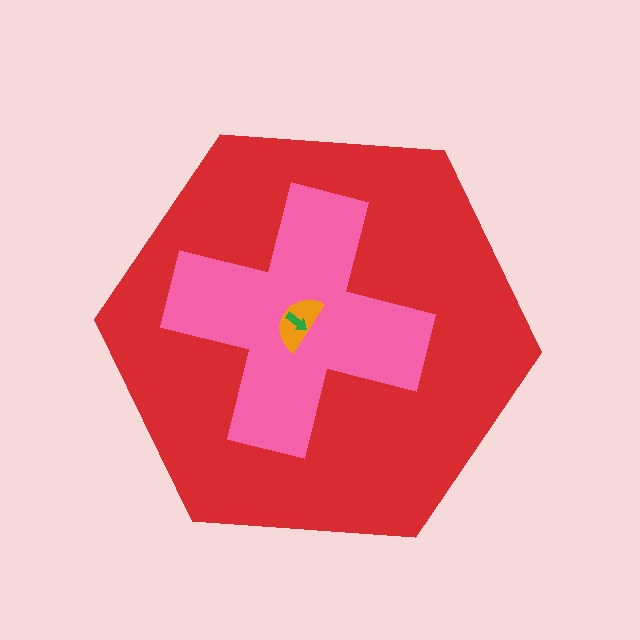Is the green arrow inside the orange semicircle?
Yes.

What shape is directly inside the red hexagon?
The pink cross.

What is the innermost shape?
The green arrow.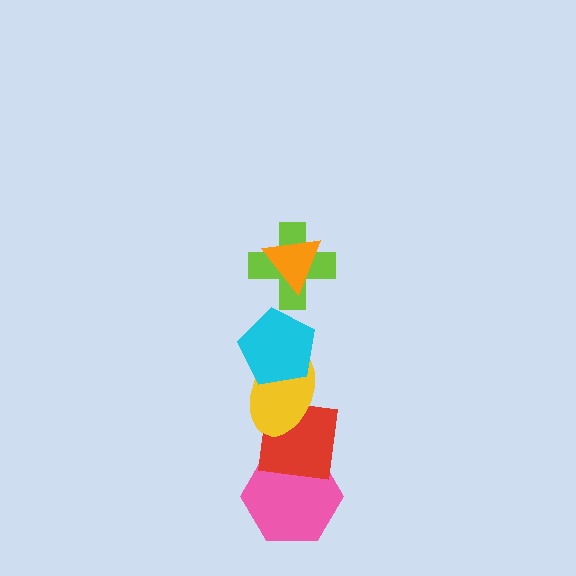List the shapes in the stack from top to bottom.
From top to bottom: the orange triangle, the lime cross, the cyan pentagon, the yellow ellipse, the red square, the pink hexagon.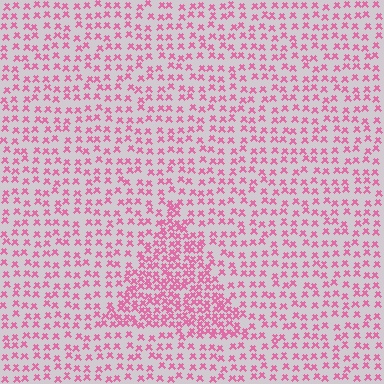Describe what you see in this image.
The image contains small pink elements arranged at two different densities. A triangle-shaped region is visible where the elements are more densely packed than the surrounding area.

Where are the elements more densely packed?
The elements are more densely packed inside the triangle boundary.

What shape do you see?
I see a triangle.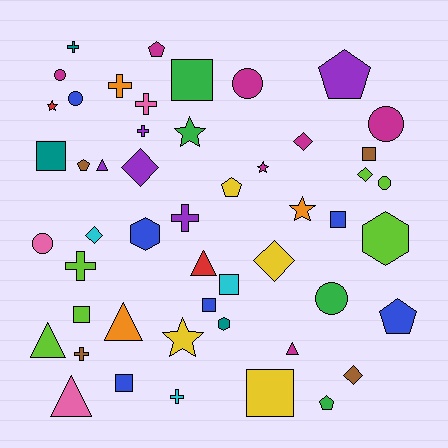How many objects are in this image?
There are 50 objects.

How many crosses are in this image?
There are 8 crosses.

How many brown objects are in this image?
There are 4 brown objects.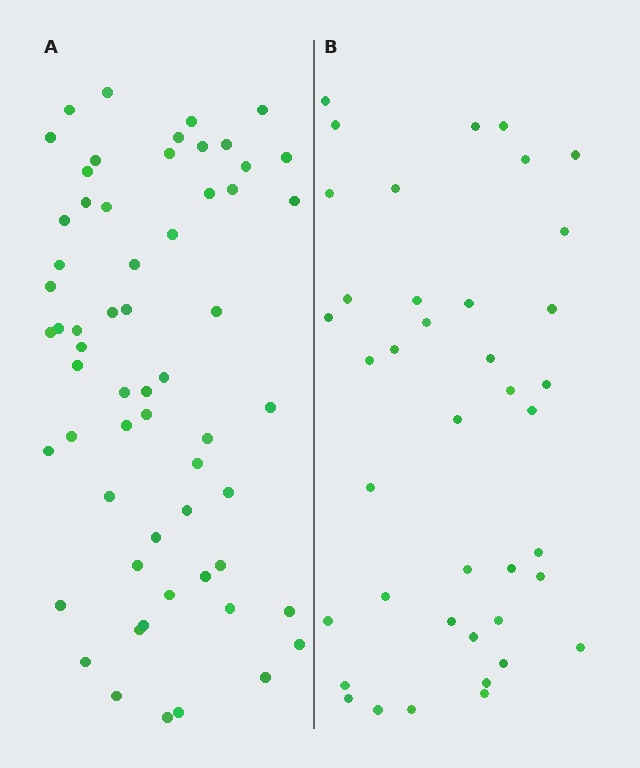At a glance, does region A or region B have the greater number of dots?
Region A (the left region) has more dots.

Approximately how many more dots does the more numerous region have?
Region A has approximately 20 more dots than region B.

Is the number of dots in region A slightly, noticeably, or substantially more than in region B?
Region A has substantially more. The ratio is roughly 1.5 to 1.